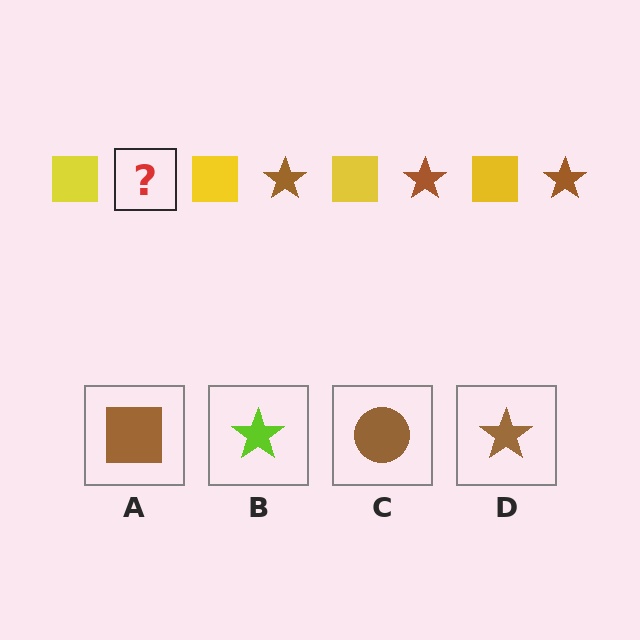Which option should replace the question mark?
Option D.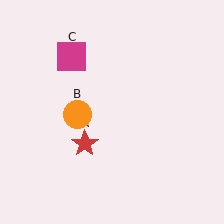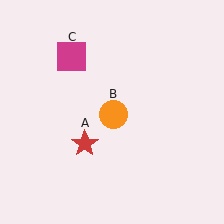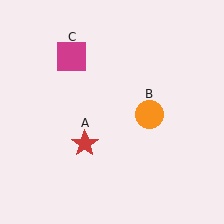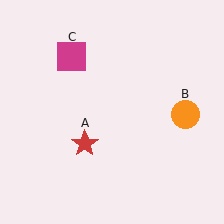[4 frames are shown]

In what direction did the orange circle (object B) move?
The orange circle (object B) moved right.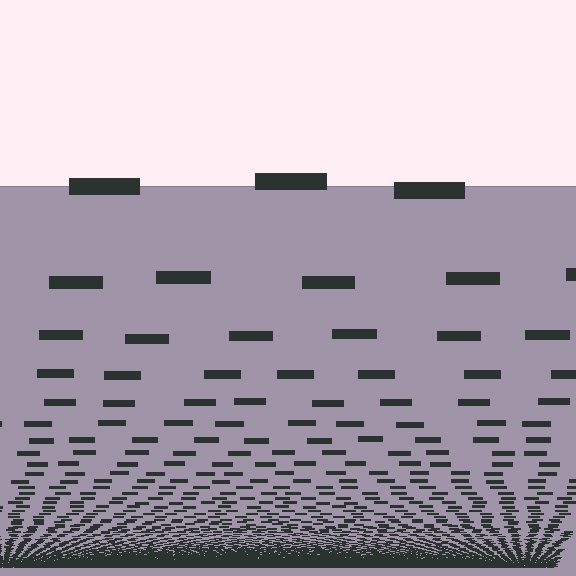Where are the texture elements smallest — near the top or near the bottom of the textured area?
Near the bottom.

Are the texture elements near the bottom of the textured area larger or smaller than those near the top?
Smaller. The gradient is inverted — elements near the bottom are smaller and denser.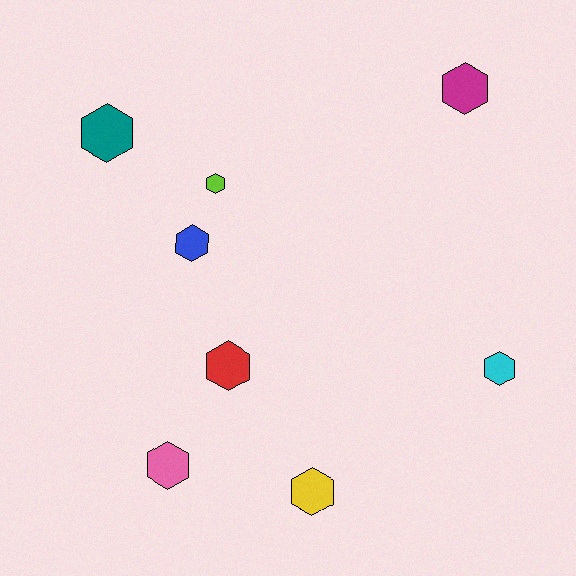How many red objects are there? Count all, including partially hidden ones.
There is 1 red object.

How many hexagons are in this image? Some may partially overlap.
There are 8 hexagons.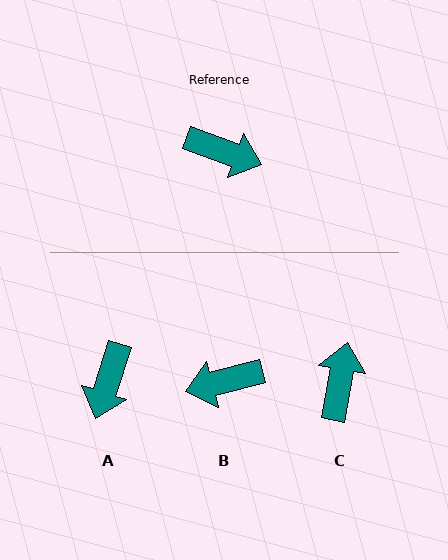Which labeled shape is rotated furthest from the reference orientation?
B, about 145 degrees away.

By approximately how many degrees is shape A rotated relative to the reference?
Approximately 88 degrees clockwise.